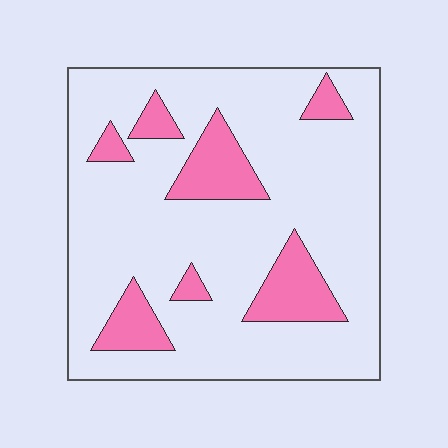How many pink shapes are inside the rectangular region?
7.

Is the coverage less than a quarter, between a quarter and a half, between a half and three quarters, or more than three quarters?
Less than a quarter.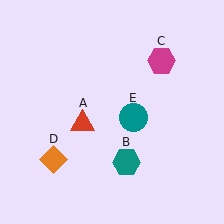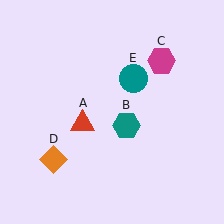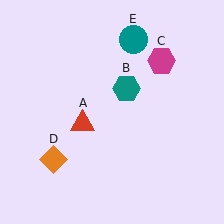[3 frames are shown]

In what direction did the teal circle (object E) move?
The teal circle (object E) moved up.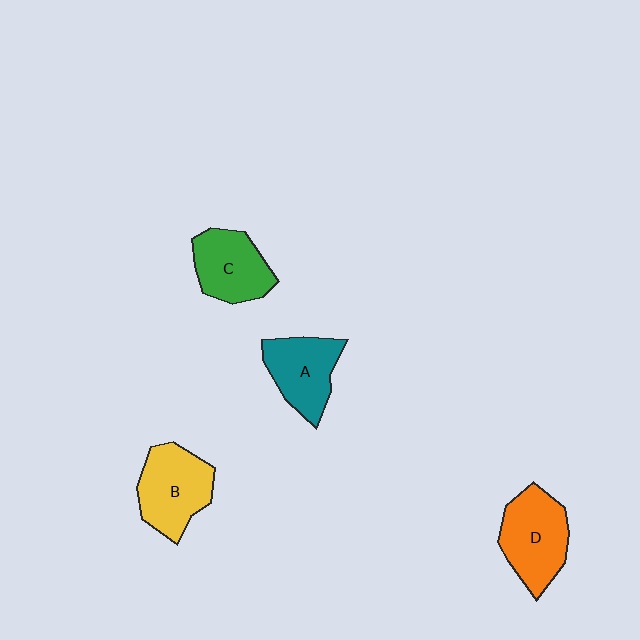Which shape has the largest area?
Shape D (orange).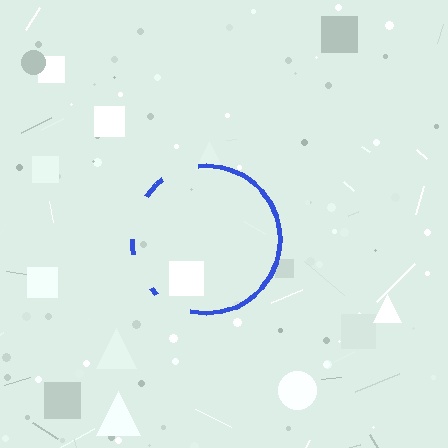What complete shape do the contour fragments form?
The contour fragments form a circle.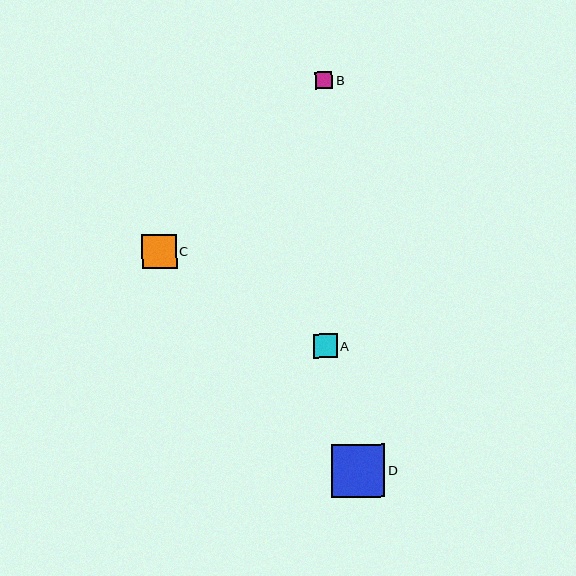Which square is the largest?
Square D is the largest with a size of approximately 53 pixels.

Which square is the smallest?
Square B is the smallest with a size of approximately 17 pixels.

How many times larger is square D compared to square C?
Square D is approximately 1.5 times the size of square C.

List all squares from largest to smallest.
From largest to smallest: D, C, A, B.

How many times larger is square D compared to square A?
Square D is approximately 2.2 times the size of square A.